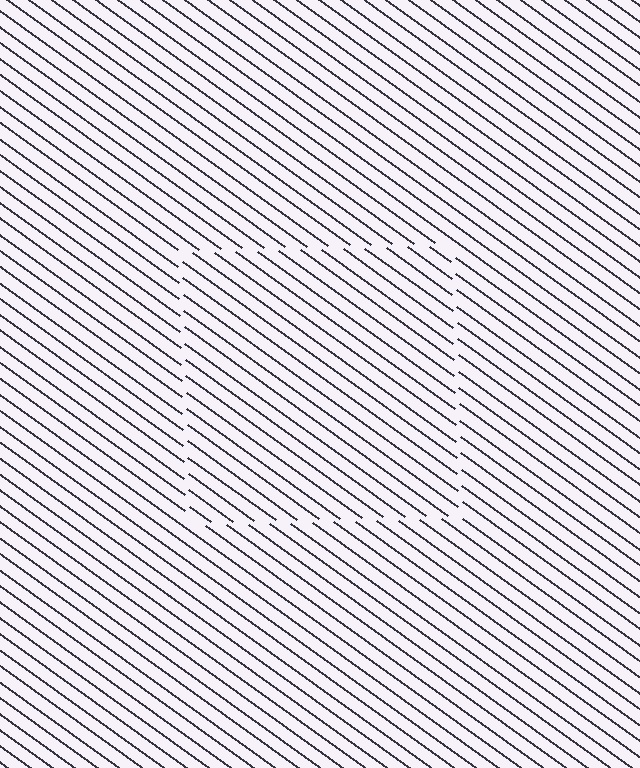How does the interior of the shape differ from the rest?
The interior of the shape contains the same grating, shifted by half a period — the contour is defined by the phase discontinuity where line-ends from the inner and outer gratings abut.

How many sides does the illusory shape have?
4 sides — the line-ends trace a square.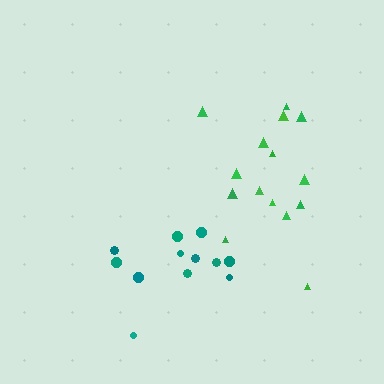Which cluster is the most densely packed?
Teal.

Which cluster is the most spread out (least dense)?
Green.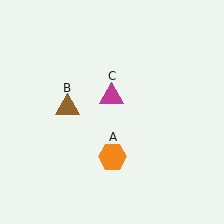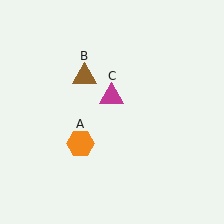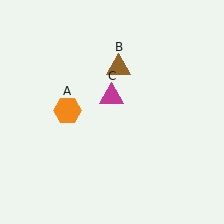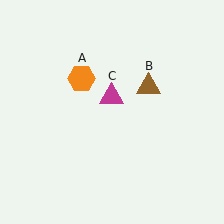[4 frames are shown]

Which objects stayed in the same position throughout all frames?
Magenta triangle (object C) remained stationary.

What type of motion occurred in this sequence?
The orange hexagon (object A), brown triangle (object B) rotated clockwise around the center of the scene.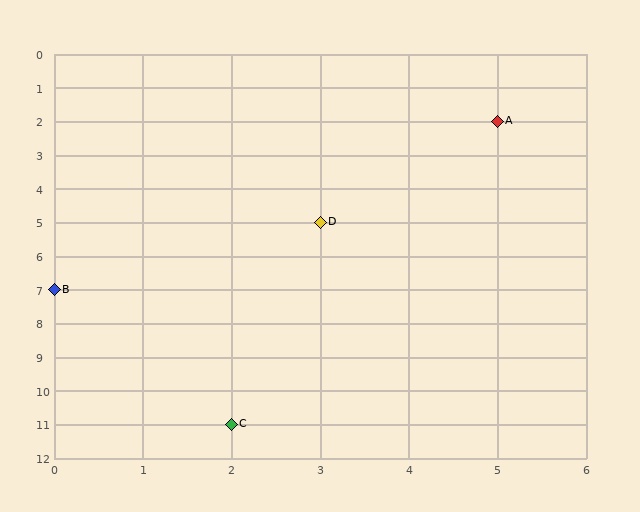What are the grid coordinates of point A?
Point A is at grid coordinates (5, 2).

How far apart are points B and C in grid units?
Points B and C are 2 columns and 4 rows apart (about 4.5 grid units diagonally).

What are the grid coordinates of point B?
Point B is at grid coordinates (0, 7).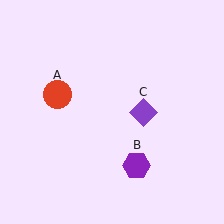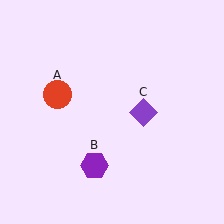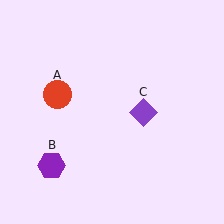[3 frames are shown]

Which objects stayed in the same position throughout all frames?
Red circle (object A) and purple diamond (object C) remained stationary.